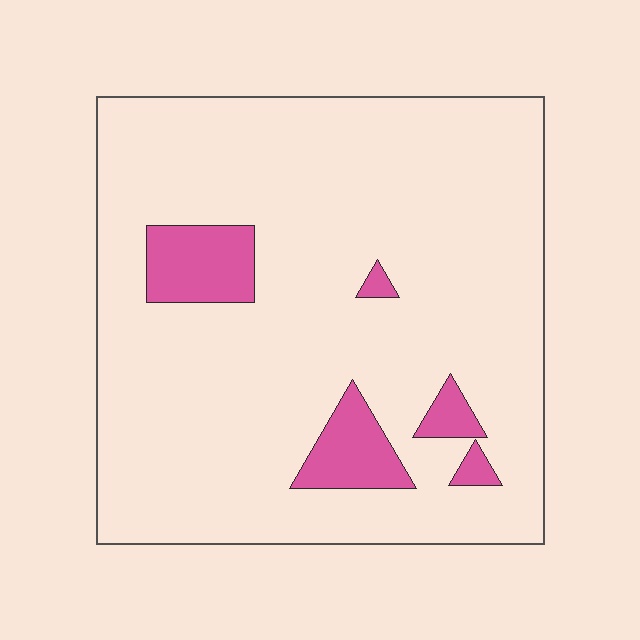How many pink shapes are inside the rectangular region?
5.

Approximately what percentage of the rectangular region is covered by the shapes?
Approximately 10%.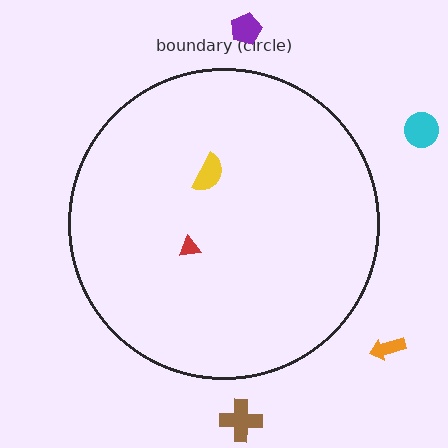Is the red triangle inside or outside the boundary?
Inside.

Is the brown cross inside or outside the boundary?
Outside.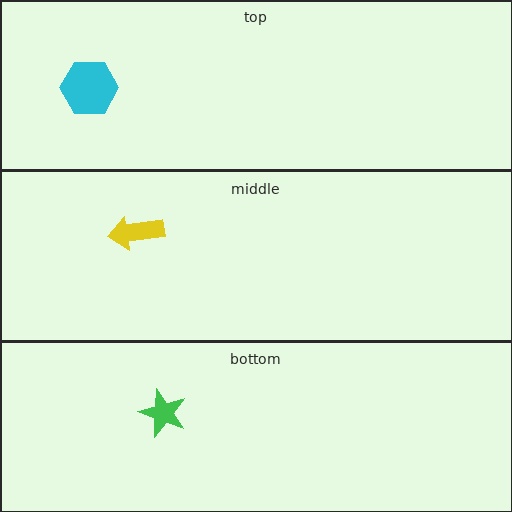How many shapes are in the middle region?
1.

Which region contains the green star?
The bottom region.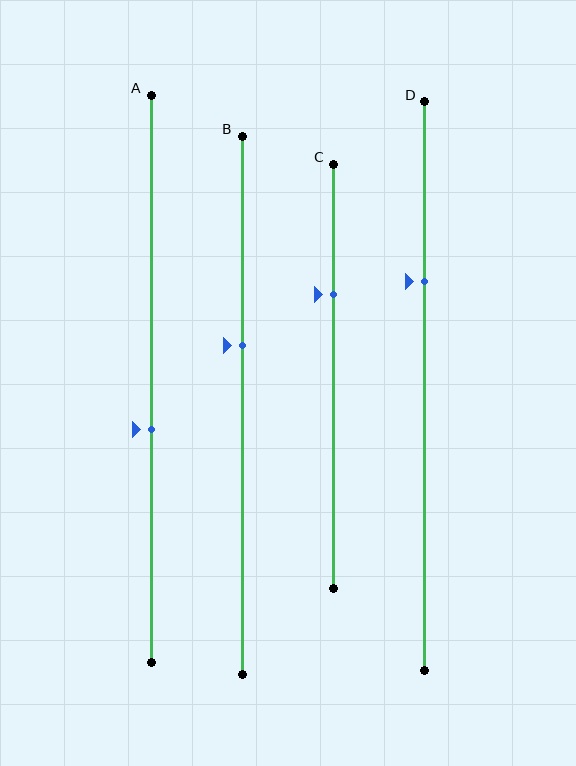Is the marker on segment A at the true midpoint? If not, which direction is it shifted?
No, the marker on segment A is shifted downward by about 9% of the segment length.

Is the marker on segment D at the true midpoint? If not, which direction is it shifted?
No, the marker on segment D is shifted upward by about 18% of the segment length.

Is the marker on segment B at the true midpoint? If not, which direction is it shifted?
No, the marker on segment B is shifted upward by about 11% of the segment length.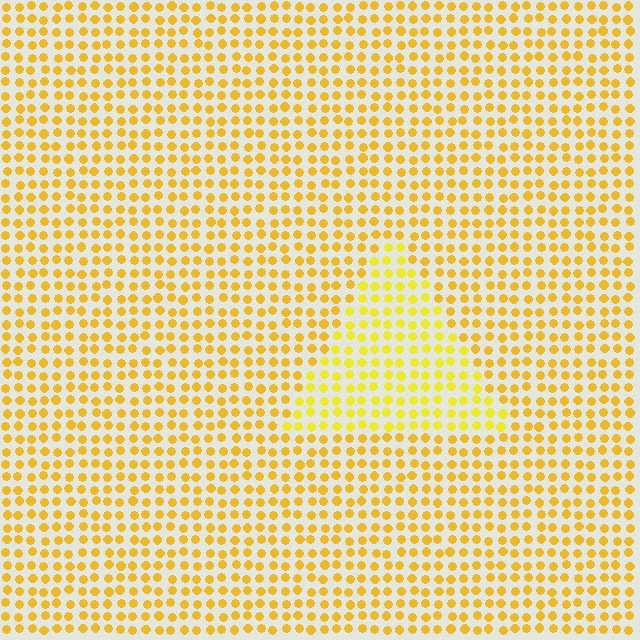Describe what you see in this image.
The image is filled with small yellow elements in a uniform arrangement. A triangle-shaped region is visible where the elements are tinted to a slightly different hue, forming a subtle color boundary.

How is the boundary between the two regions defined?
The boundary is defined purely by a slight shift in hue (about 15 degrees). Spacing, size, and orientation are identical on both sides.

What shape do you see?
I see a triangle.